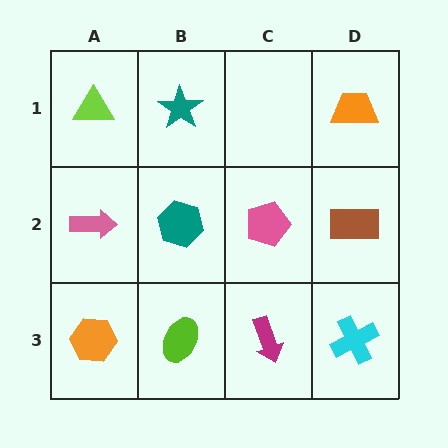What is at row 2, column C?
A pink pentagon.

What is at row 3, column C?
A magenta arrow.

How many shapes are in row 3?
4 shapes.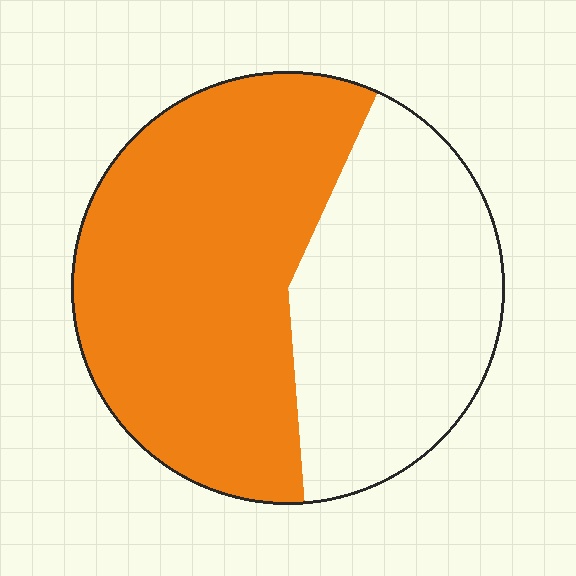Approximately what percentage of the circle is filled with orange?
Approximately 60%.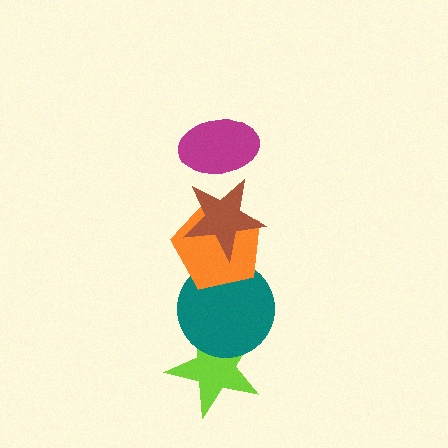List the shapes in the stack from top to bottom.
From top to bottom: the magenta ellipse, the brown star, the orange pentagon, the teal circle, the lime star.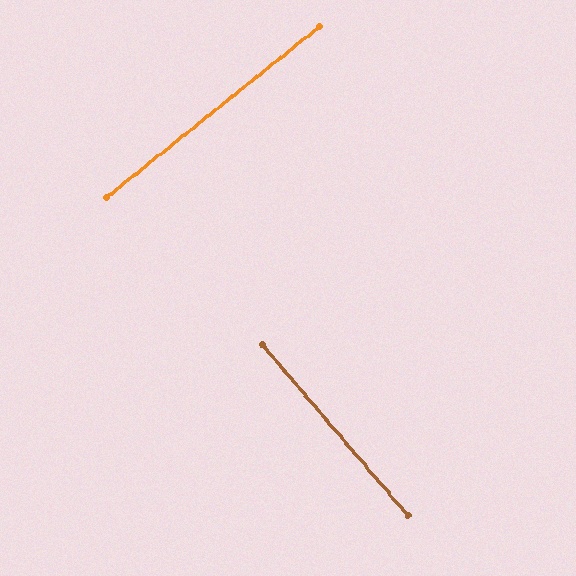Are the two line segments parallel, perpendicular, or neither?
Perpendicular — they meet at approximately 88°.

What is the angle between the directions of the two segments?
Approximately 88 degrees.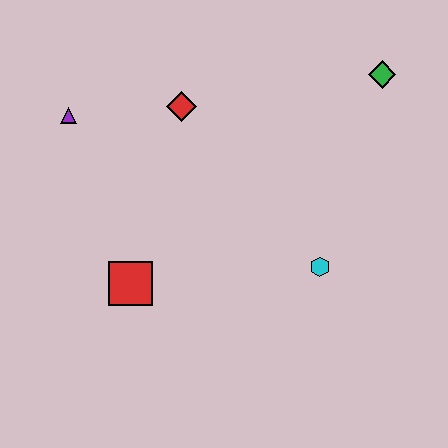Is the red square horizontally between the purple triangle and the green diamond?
Yes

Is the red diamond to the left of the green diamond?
Yes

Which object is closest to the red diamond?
The purple triangle is closest to the red diamond.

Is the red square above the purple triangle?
No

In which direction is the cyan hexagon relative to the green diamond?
The cyan hexagon is below the green diamond.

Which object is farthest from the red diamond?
The cyan hexagon is farthest from the red diamond.